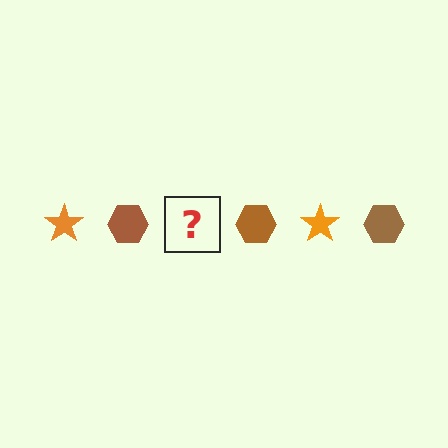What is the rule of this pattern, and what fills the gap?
The rule is that the pattern alternates between orange star and brown hexagon. The gap should be filled with an orange star.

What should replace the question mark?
The question mark should be replaced with an orange star.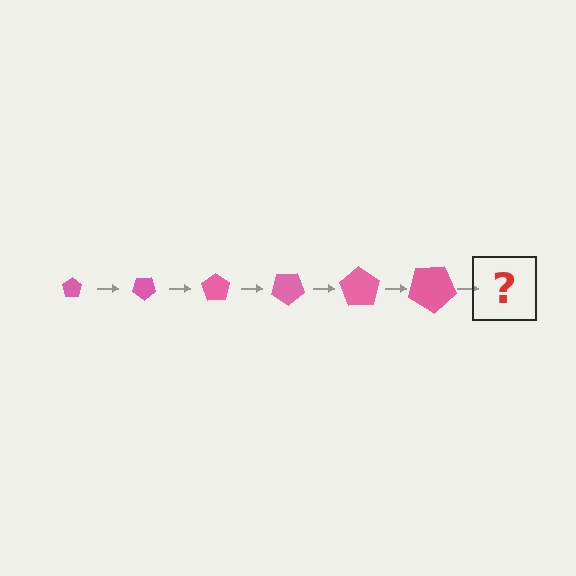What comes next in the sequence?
The next element should be a pentagon, larger than the previous one and rotated 210 degrees from the start.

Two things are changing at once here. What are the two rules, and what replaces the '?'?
The two rules are that the pentagon grows larger each step and it rotates 35 degrees each step. The '?' should be a pentagon, larger than the previous one and rotated 210 degrees from the start.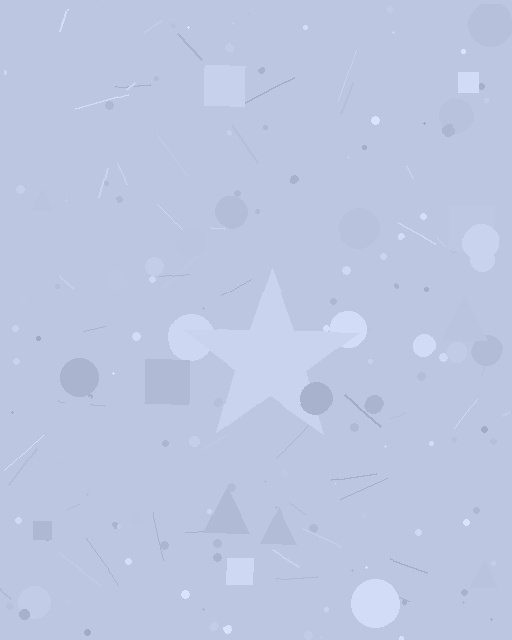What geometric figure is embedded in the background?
A star is embedded in the background.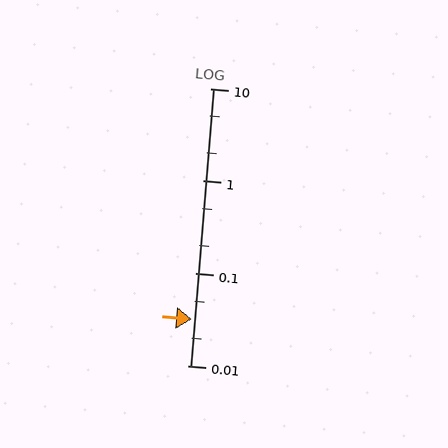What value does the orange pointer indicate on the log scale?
The pointer indicates approximately 0.032.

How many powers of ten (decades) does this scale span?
The scale spans 3 decades, from 0.01 to 10.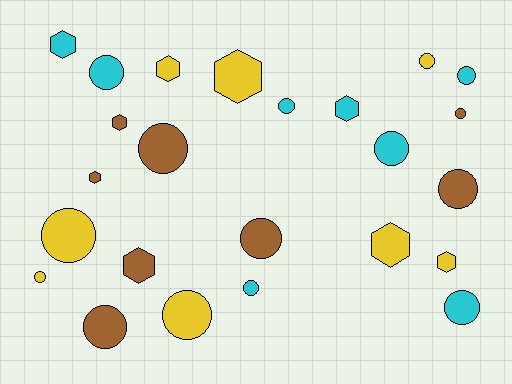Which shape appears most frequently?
Circle, with 15 objects.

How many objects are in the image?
There are 24 objects.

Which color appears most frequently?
Yellow, with 8 objects.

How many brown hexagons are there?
There are 3 brown hexagons.